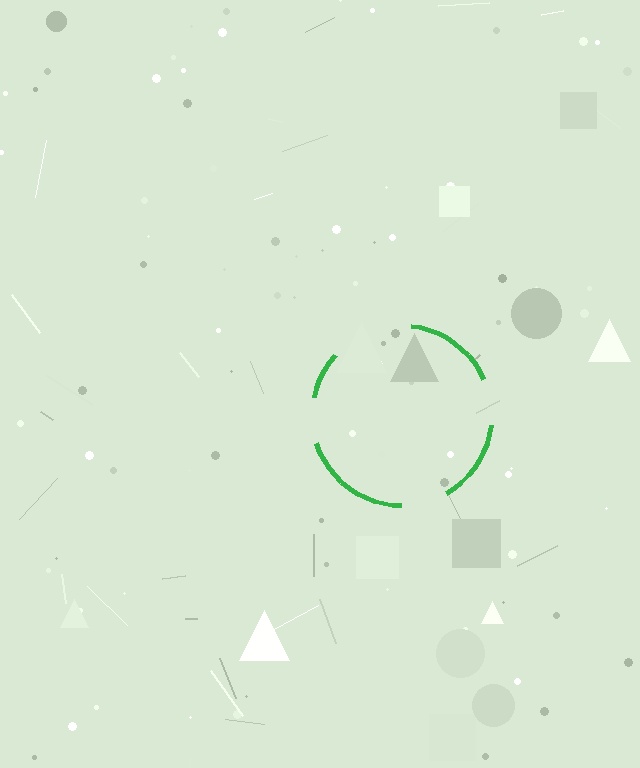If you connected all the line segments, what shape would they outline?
They would outline a circle.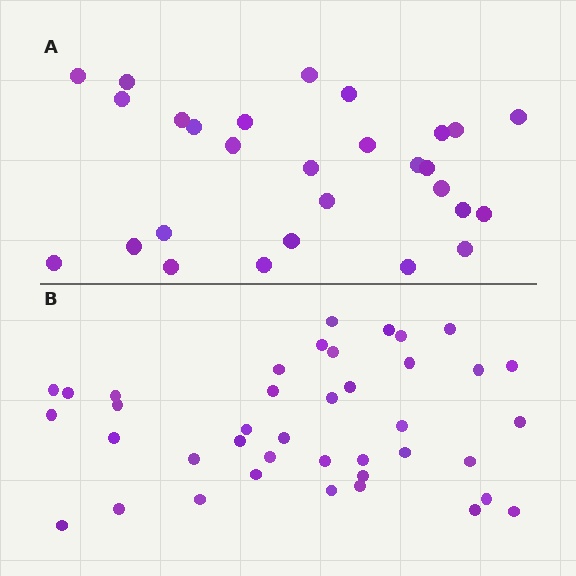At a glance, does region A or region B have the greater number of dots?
Region B (the bottom region) has more dots.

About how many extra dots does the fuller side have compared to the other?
Region B has roughly 12 or so more dots than region A.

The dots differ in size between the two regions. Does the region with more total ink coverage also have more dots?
No. Region A has more total ink coverage because its dots are larger, but region B actually contains more individual dots. Total area can be misleading — the number of items is what matters here.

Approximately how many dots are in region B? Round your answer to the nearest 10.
About 40 dots.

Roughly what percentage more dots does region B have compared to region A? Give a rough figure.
About 45% more.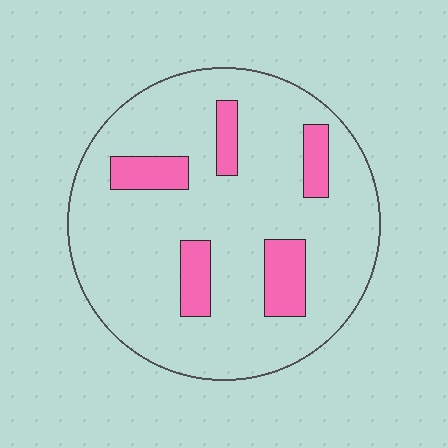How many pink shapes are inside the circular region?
5.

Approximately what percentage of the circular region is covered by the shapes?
Approximately 15%.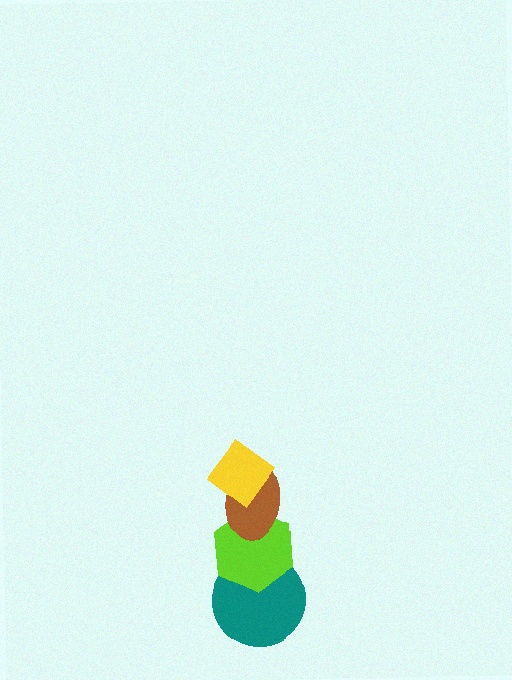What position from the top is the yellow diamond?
The yellow diamond is 1st from the top.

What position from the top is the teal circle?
The teal circle is 4th from the top.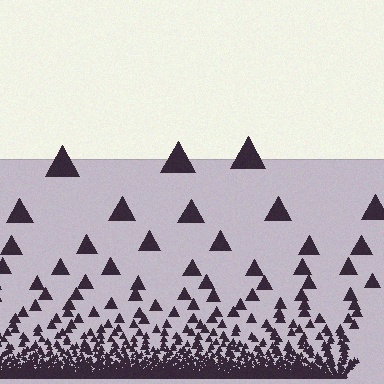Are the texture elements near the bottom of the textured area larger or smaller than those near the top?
Smaller. The gradient is inverted — elements near the bottom are smaller and denser.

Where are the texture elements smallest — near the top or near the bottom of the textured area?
Near the bottom.